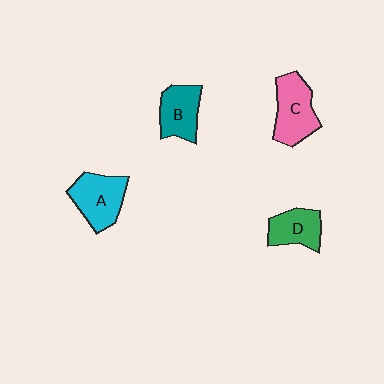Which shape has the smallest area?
Shape D (green).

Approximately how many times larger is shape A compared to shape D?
Approximately 1.3 times.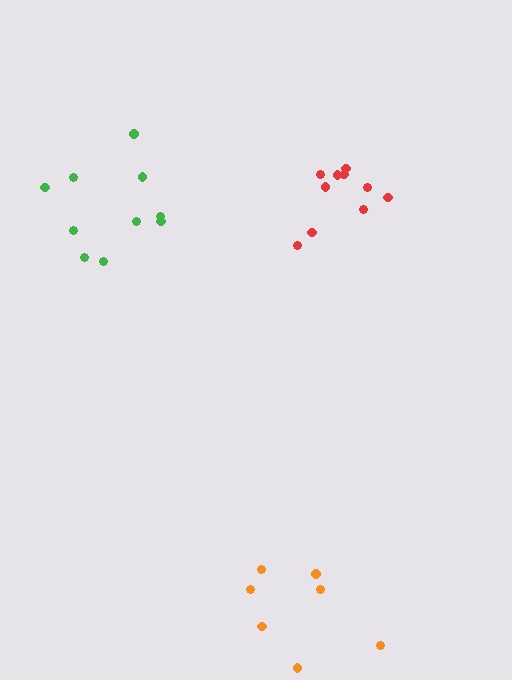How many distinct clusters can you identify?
There are 3 distinct clusters.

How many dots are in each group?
Group 1: 7 dots, Group 2: 10 dots, Group 3: 10 dots (27 total).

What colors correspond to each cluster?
The clusters are colored: orange, red, green.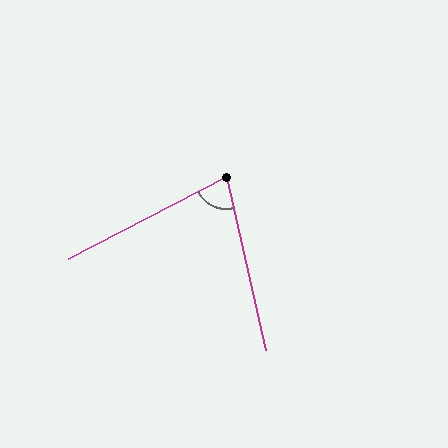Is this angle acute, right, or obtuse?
It is acute.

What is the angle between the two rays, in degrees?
Approximately 75 degrees.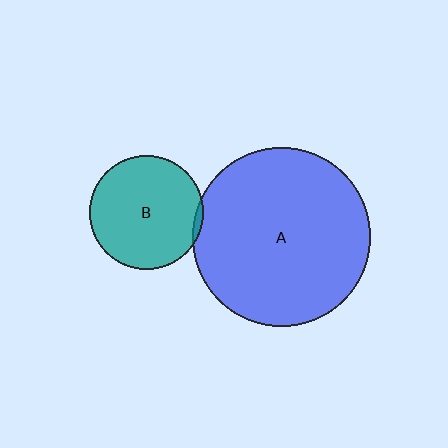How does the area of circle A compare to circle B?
Approximately 2.4 times.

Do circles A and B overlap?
Yes.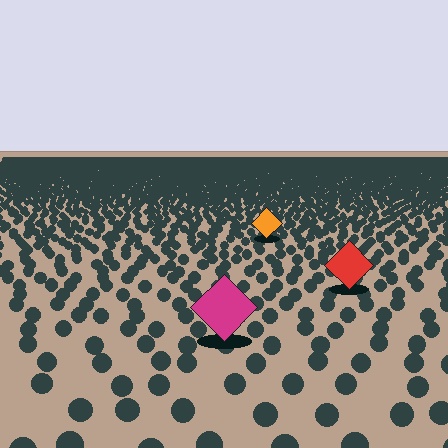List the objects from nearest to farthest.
From nearest to farthest: the magenta diamond, the red diamond, the orange diamond.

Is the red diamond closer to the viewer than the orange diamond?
Yes. The red diamond is closer — you can tell from the texture gradient: the ground texture is coarser near it.